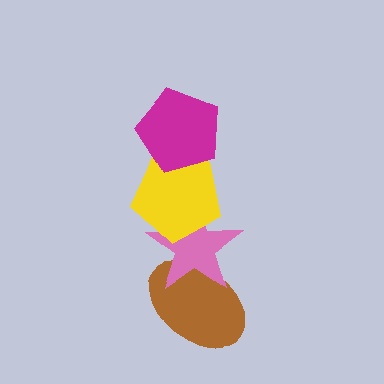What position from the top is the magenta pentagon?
The magenta pentagon is 1st from the top.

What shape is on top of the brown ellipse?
The pink star is on top of the brown ellipse.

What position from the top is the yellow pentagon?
The yellow pentagon is 2nd from the top.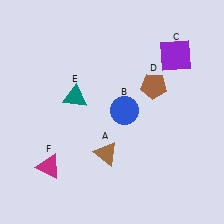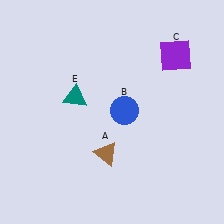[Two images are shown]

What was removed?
The brown pentagon (D), the magenta triangle (F) were removed in Image 2.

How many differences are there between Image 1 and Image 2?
There are 2 differences between the two images.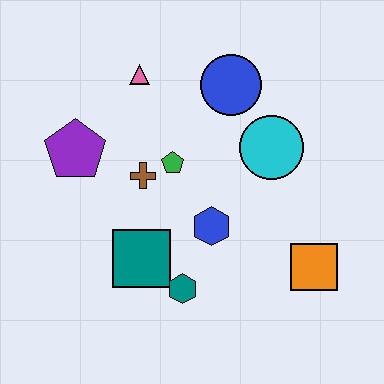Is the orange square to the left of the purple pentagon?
No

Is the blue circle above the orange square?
Yes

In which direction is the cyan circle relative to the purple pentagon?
The cyan circle is to the right of the purple pentagon.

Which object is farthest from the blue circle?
The teal hexagon is farthest from the blue circle.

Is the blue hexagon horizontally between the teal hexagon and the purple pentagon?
No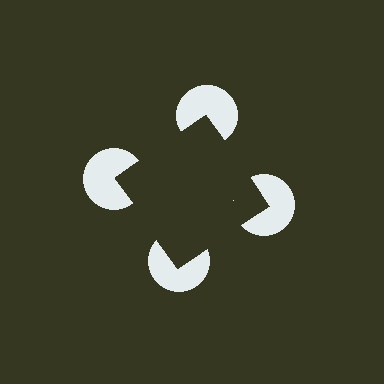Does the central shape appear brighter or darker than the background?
It typically appears slightly darker than the background, even though no actual brightness change is drawn.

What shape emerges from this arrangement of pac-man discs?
An illusory square — its edges are inferred from the aligned wedge cuts in the pac-man discs, not physically drawn.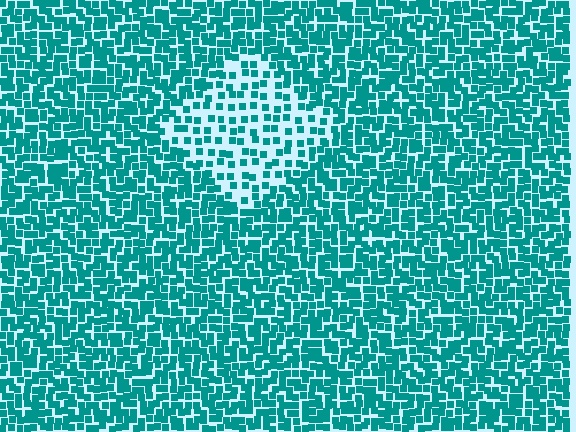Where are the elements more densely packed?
The elements are more densely packed outside the diamond boundary.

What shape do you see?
I see a diamond.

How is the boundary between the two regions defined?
The boundary is defined by a change in element density (approximately 2.2x ratio). All elements are the same color, size, and shape.